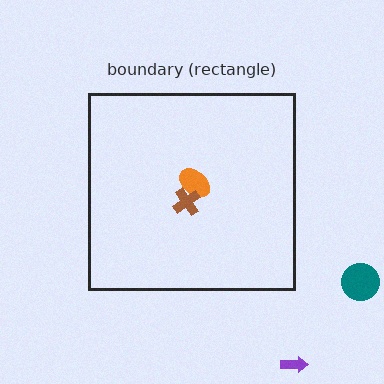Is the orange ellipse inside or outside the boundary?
Inside.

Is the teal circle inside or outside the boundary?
Outside.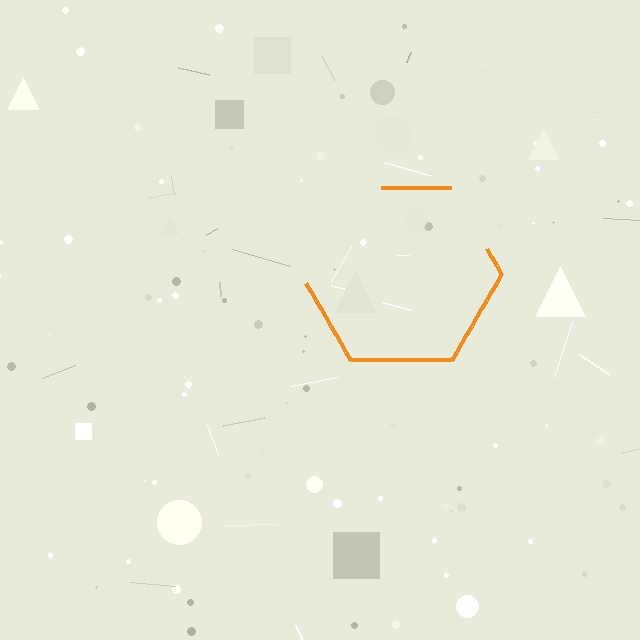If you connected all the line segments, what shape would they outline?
They would outline a hexagon.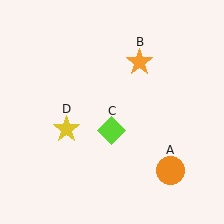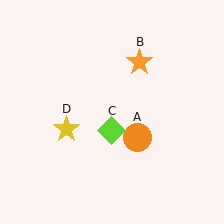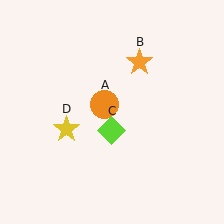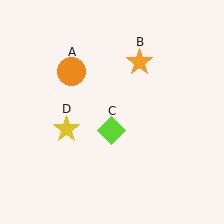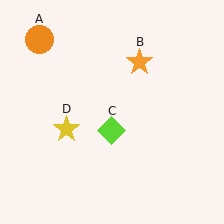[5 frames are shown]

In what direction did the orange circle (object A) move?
The orange circle (object A) moved up and to the left.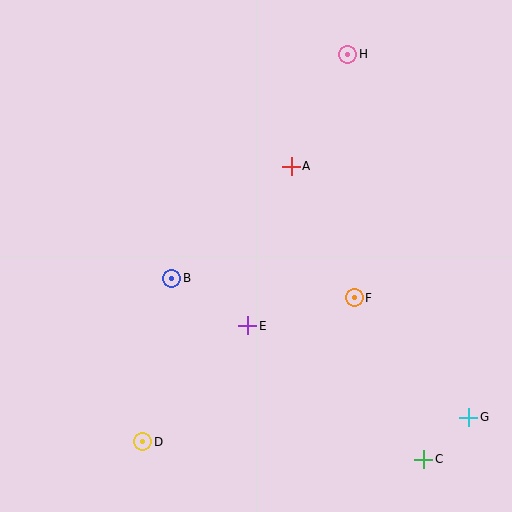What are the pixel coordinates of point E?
Point E is at (248, 326).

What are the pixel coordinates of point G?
Point G is at (469, 417).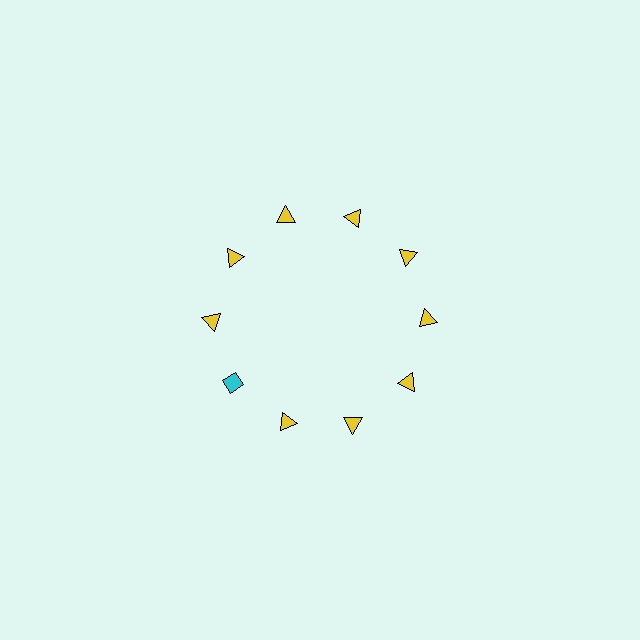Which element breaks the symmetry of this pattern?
The cyan diamond at roughly the 8 o'clock position breaks the symmetry. All other shapes are yellow triangles.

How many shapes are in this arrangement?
There are 10 shapes arranged in a ring pattern.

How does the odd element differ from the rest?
It differs in both color (cyan instead of yellow) and shape (diamond instead of triangle).